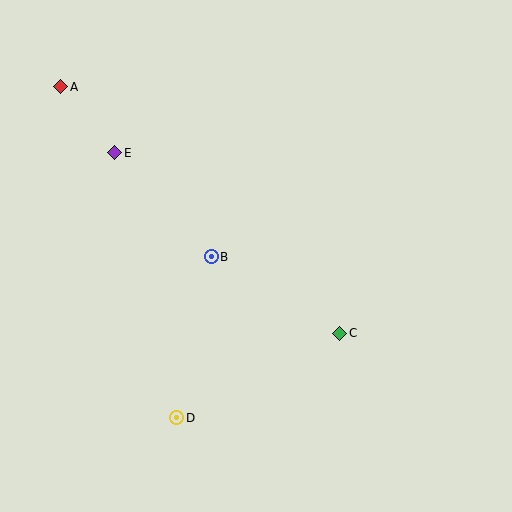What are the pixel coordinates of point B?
Point B is at (211, 257).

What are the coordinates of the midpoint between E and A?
The midpoint between E and A is at (88, 120).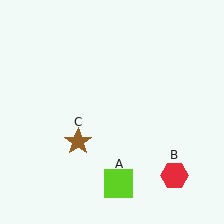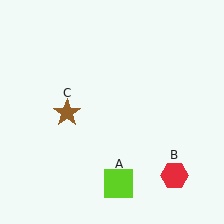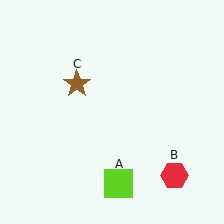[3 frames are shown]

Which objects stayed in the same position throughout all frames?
Lime square (object A) and red hexagon (object B) remained stationary.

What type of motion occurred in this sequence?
The brown star (object C) rotated clockwise around the center of the scene.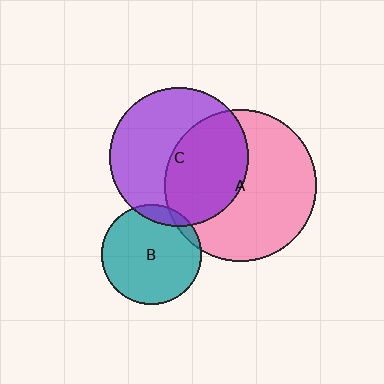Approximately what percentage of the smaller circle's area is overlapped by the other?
Approximately 10%.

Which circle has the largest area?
Circle A (pink).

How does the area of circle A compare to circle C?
Approximately 1.2 times.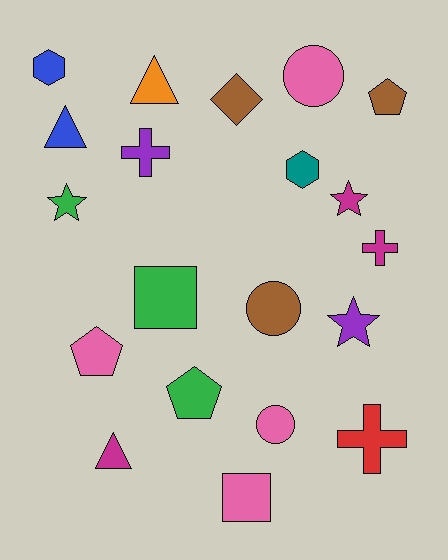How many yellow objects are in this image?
There are no yellow objects.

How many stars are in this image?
There are 3 stars.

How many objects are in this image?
There are 20 objects.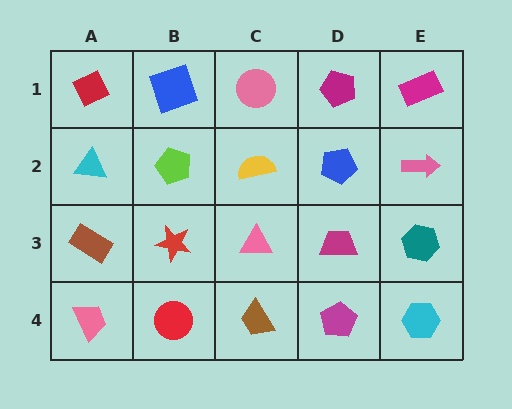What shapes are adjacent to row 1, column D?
A blue pentagon (row 2, column D), a pink circle (row 1, column C), a magenta rectangle (row 1, column E).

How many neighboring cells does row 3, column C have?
4.